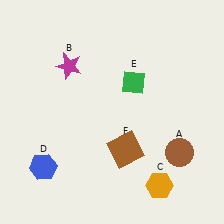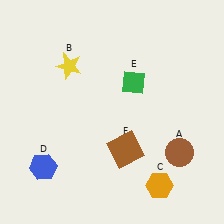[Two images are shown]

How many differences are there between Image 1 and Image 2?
There is 1 difference between the two images.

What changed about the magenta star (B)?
In Image 1, B is magenta. In Image 2, it changed to yellow.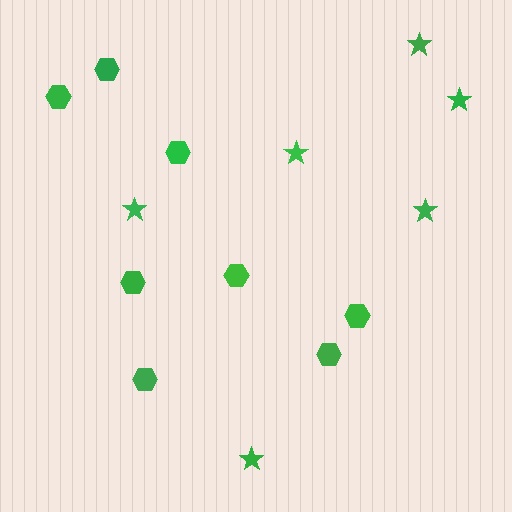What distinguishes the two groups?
There are 2 groups: one group of stars (6) and one group of hexagons (8).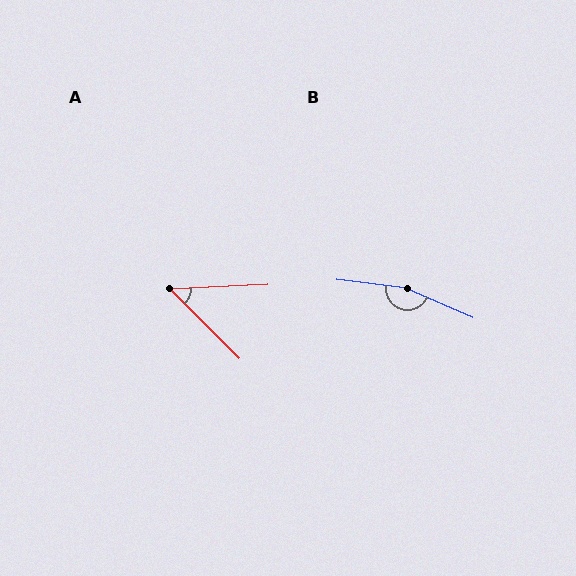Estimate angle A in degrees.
Approximately 48 degrees.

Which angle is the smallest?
A, at approximately 48 degrees.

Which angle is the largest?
B, at approximately 164 degrees.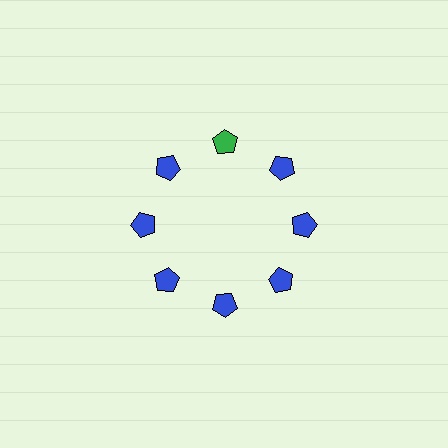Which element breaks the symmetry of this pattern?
The green pentagon at roughly the 12 o'clock position breaks the symmetry. All other shapes are blue pentagons.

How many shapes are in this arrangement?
There are 8 shapes arranged in a ring pattern.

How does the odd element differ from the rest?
It has a different color: green instead of blue.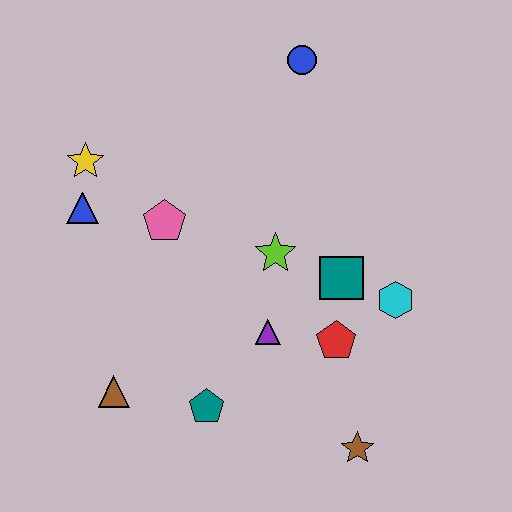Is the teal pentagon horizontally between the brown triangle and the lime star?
Yes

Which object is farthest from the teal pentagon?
The blue circle is farthest from the teal pentagon.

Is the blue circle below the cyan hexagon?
No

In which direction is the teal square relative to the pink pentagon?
The teal square is to the right of the pink pentagon.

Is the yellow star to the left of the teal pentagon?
Yes